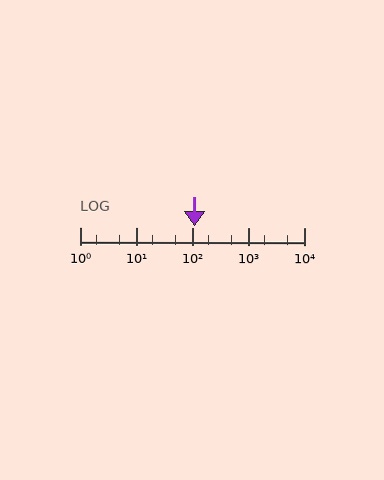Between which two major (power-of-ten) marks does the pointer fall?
The pointer is between 100 and 1000.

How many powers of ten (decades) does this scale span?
The scale spans 4 decades, from 1 to 10000.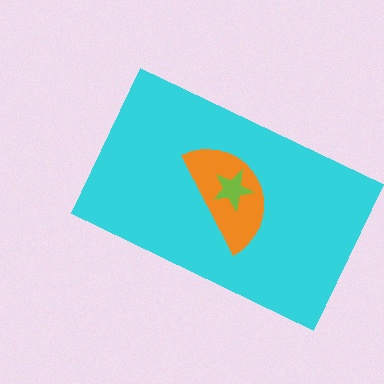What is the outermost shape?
The cyan rectangle.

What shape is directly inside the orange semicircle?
The lime star.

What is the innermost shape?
The lime star.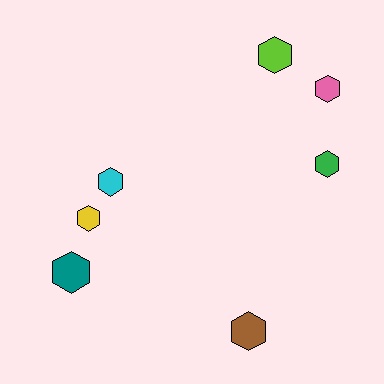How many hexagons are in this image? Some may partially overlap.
There are 7 hexagons.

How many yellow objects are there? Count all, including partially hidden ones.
There is 1 yellow object.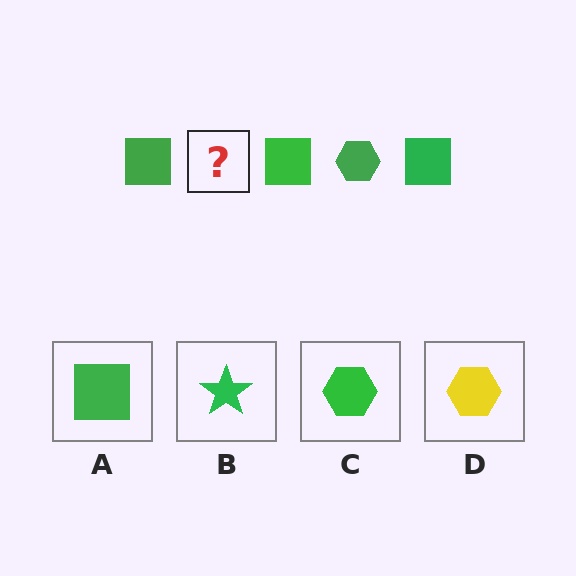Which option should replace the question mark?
Option C.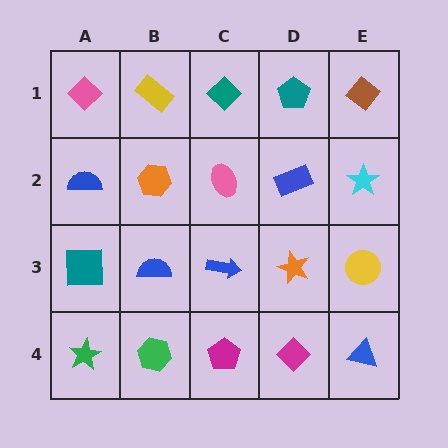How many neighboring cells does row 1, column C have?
3.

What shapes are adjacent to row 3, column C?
A pink ellipse (row 2, column C), a magenta pentagon (row 4, column C), a blue semicircle (row 3, column B), an orange star (row 3, column D).